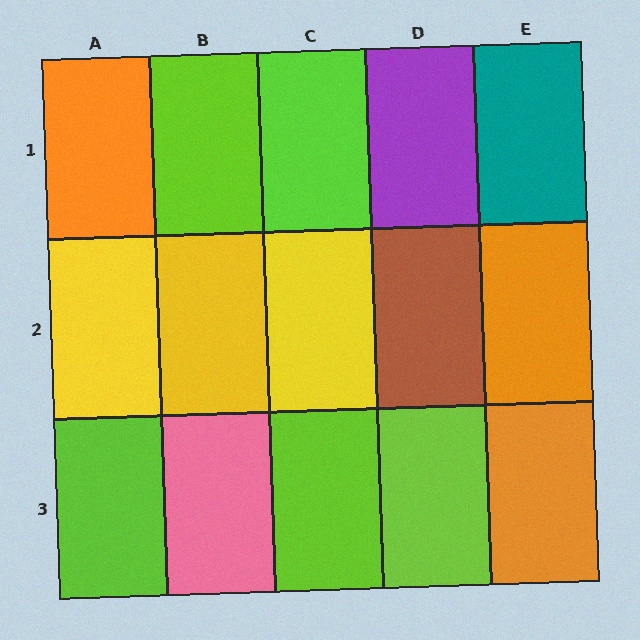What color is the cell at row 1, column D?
Purple.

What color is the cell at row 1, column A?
Orange.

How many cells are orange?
3 cells are orange.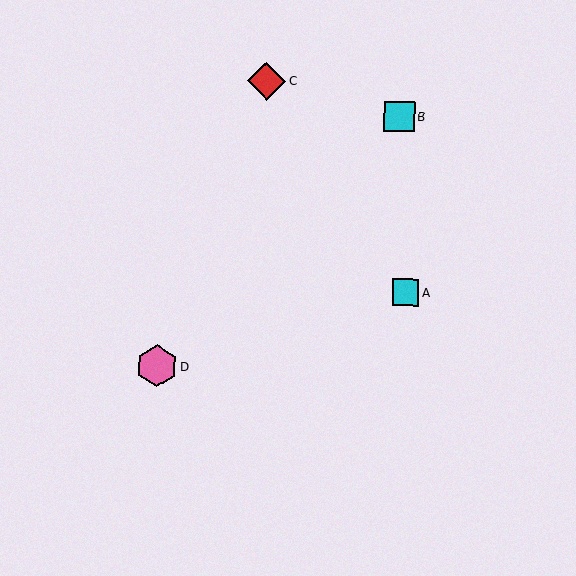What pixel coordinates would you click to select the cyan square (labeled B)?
Click at (399, 117) to select the cyan square B.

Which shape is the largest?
The pink hexagon (labeled D) is the largest.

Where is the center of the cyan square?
The center of the cyan square is at (406, 292).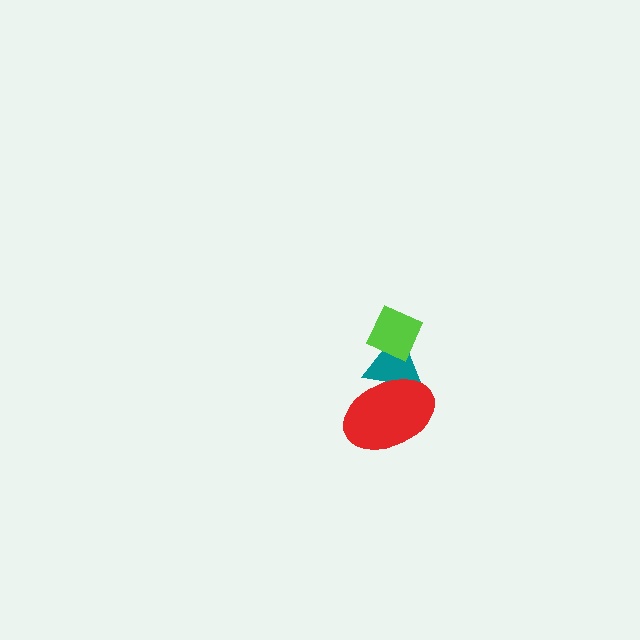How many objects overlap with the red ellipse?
1 object overlaps with the red ellipse.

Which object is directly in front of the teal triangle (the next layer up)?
The red ellipse is directly in front of the teal triangle.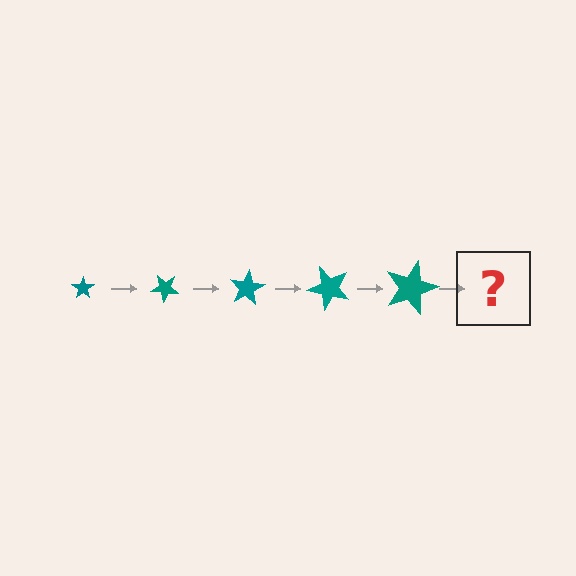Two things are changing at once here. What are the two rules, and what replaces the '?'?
The two rules are that the star grows larger each step and it rotates 40 degrees each step. The '?' should be a star, larger than the previous one and rotated 200 degrees from the start.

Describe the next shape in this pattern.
It should be a star, larger than the previous one and rotated 200 degrees from the start.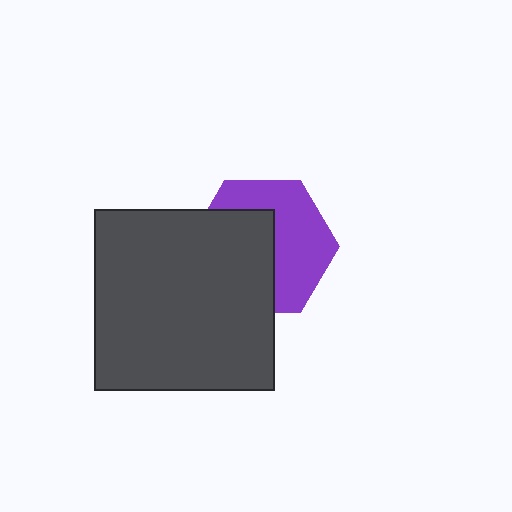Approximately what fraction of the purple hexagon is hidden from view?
Roughly 49% of the purple hexagon is hidden behind the dark gray square.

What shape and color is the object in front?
The object in front is a dark gray square.